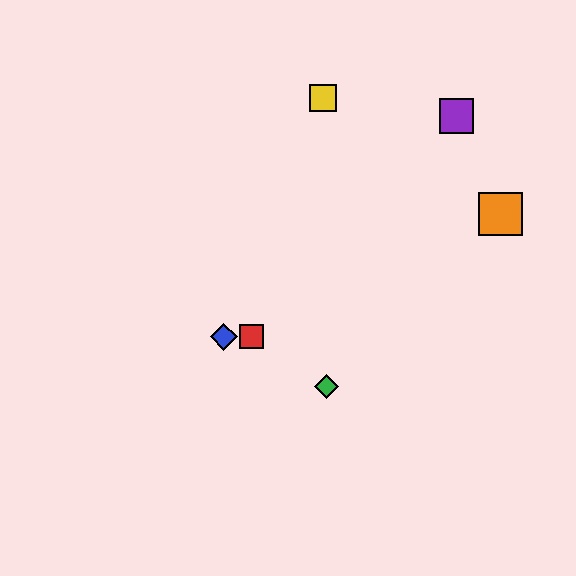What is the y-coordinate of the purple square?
The purple square is at y≈116.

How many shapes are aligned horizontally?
2 shapes (the red square, the blue diamond) are aligned horizontally.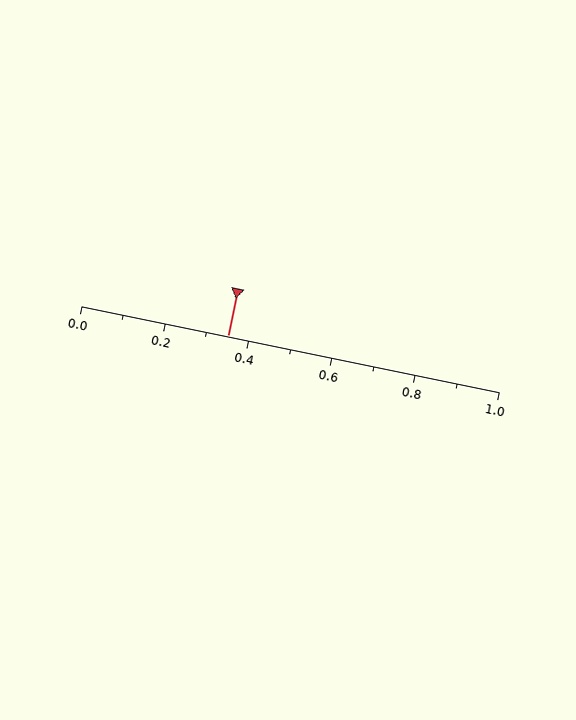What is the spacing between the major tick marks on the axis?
The major ticks are spaced 0.2 apart.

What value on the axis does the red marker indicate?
The marker indicates approximately 0.35.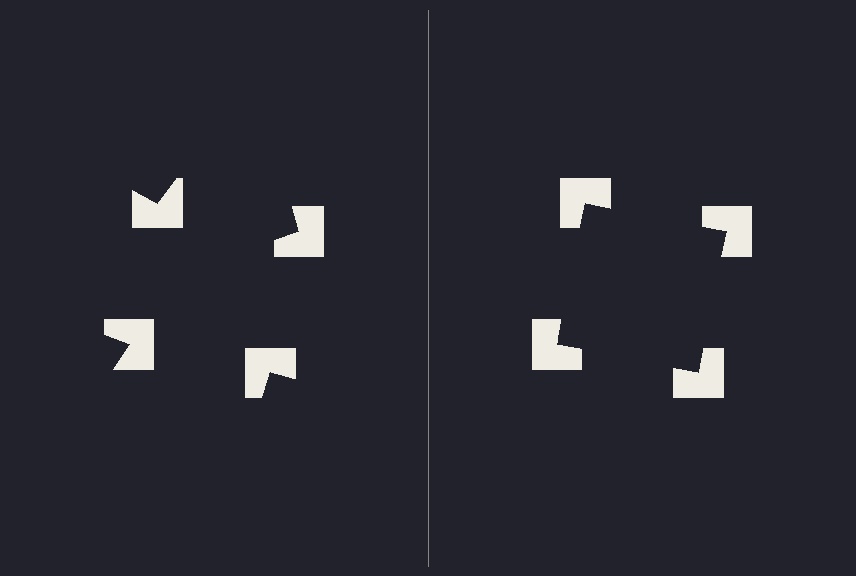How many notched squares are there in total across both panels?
8 — 4 on each side.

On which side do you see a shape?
An illusory square appears on the right side. On the left side the wedge cuts are rotated, so no coherent shape forms.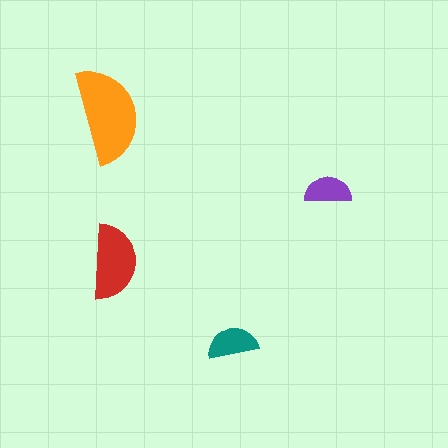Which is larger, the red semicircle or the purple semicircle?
The red one.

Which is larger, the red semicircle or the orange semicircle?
The orange one.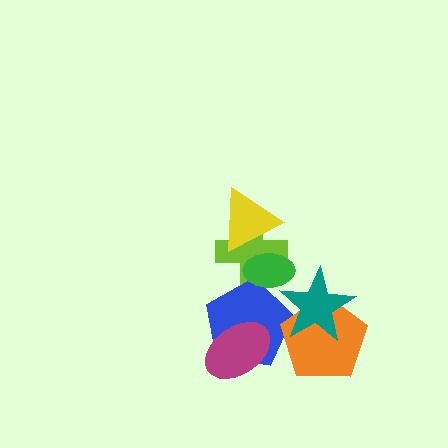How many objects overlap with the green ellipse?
4 objects overlap with the green ellipse.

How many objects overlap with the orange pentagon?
2 objects overlap with the orange pentagon.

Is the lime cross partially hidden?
Yes, it is partially covered by another shape.